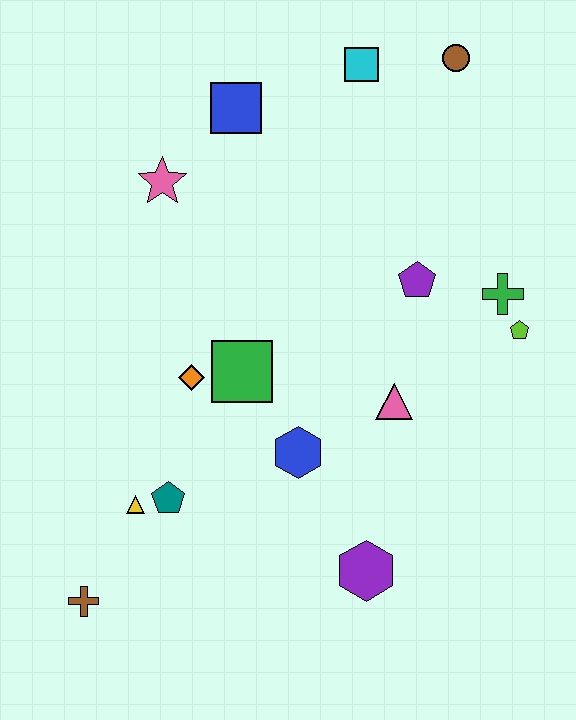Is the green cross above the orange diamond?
Yes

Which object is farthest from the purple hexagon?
The brown circle is farthest from the purple hexagon.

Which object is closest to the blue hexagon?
The green square is closest to the blue hexagon.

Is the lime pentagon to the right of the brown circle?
Yes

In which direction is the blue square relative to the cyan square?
The blue square is to the left of the cyan square.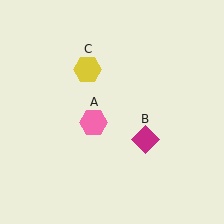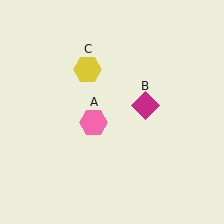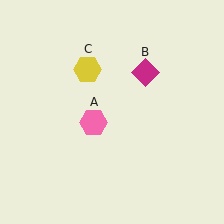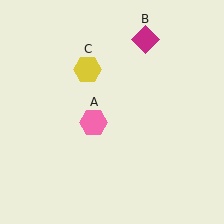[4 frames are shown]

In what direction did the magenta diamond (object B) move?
The magenta diamond (object B) moved up.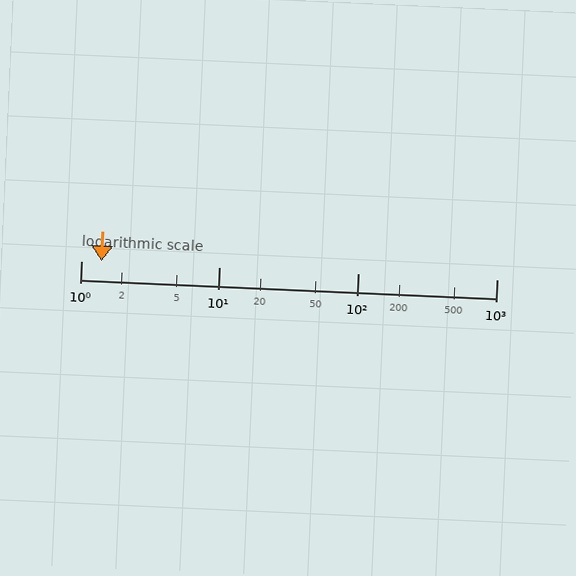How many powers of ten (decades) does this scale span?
The scale spans 3 decades, from 1 to 1000.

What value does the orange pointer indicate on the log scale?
The pointer indicates approximately 1.4.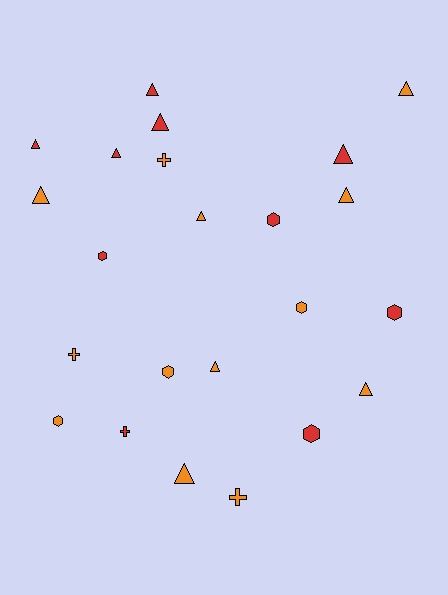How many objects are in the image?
There are 23 objects.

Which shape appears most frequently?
Triangle, with 12 objects.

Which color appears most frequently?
Orange, with 13 objects.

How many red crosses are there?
There is 1 red cross.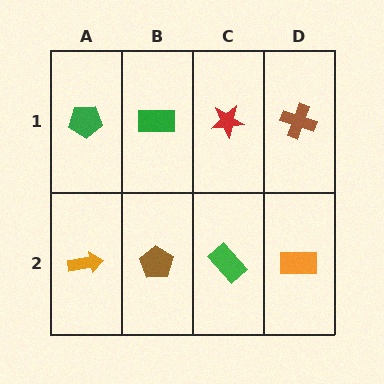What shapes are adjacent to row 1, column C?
A green rectangle (row 2, column C), a green rectangle (row 1, column B), a brown cross (row 1, column D).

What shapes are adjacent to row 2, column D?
A brown cross (row 1, column D), a green rectangle (row 2, column C).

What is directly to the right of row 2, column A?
A brown pentagon.